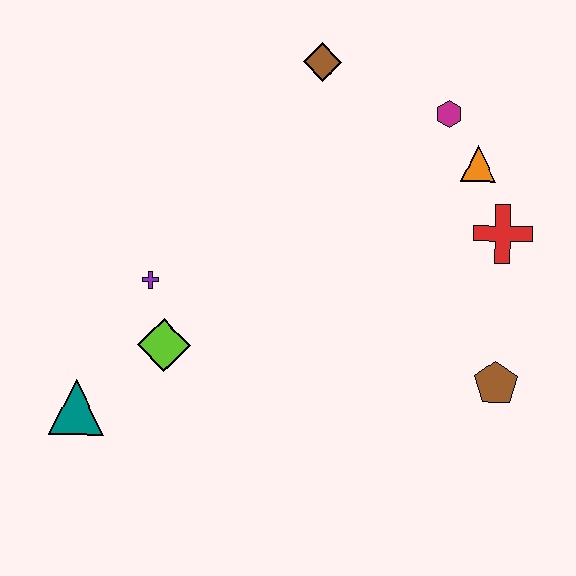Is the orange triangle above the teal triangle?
Yes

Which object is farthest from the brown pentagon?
The teal triangle is farthest from the brown pentagon.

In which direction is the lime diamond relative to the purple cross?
The lime diamond is below the purple cross.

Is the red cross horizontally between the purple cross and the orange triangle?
No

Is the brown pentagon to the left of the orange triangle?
No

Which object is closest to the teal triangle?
The lime diamond is closest to the teal triangle.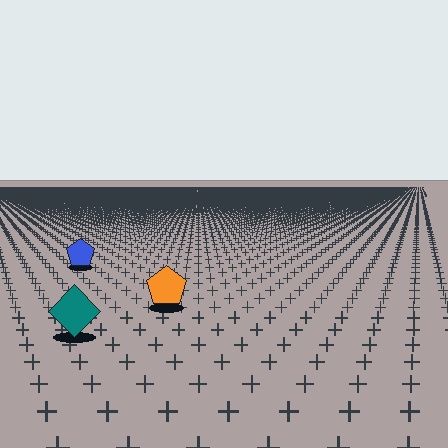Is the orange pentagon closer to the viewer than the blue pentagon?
Yes. The orange pentagon is closer — you can tell from the texture gradient: the ground texture is coarser near it.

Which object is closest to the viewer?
The teal diamond is closest. The texture marks near it are larger and more spread out.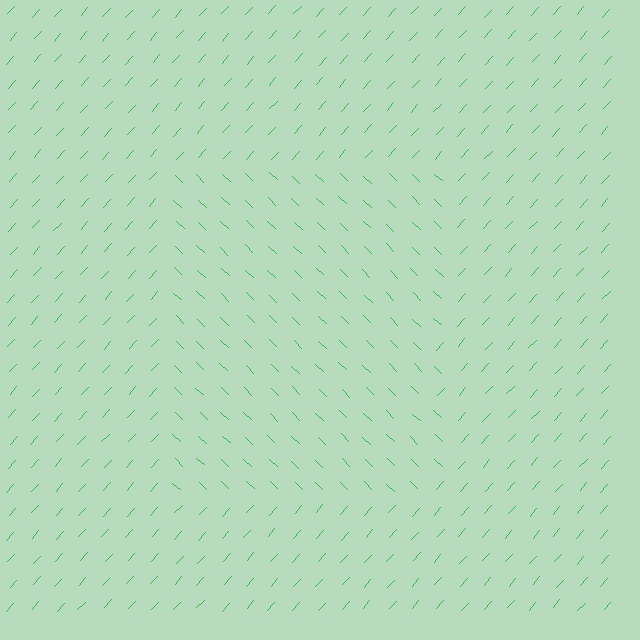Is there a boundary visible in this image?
Yes, there is a texture boundary formed by a change in line orientation.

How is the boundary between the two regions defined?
The boundary is defined purely by a change in line orientation (approximately 88 degrees difference). All lines are the same color and thickness.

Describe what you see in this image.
The image is filled with small green line segments. A rectangle region in the image has lines oriented differently from the surrounding lines, creating a visible texture boundary.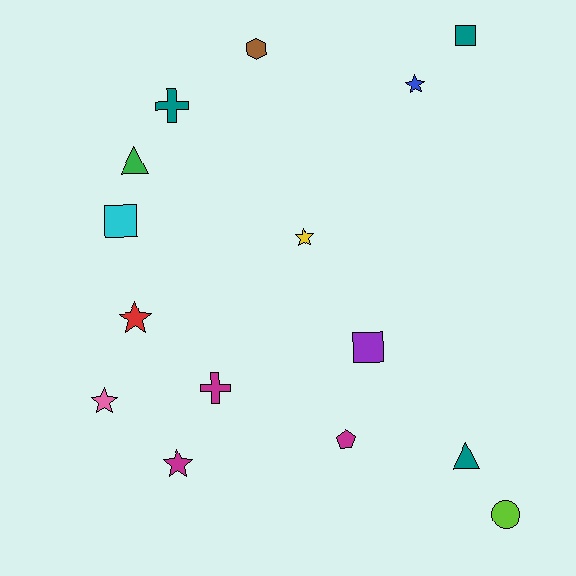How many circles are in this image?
There is 1 circle.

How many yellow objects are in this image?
There is 1 yellow object.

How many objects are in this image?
There are 15 objects.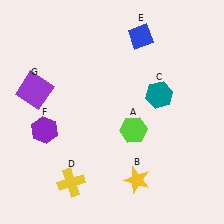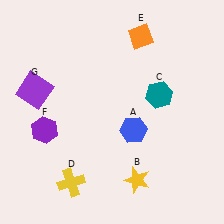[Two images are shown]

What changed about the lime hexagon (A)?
In Image 1, A is lime. In Image 2, it changed to blue.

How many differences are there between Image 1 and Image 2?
There are 2 differences between the two images.